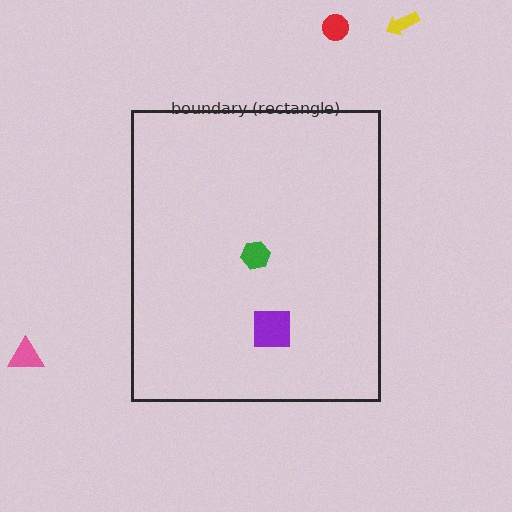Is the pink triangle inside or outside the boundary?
Outside.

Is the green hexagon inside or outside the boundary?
Inside.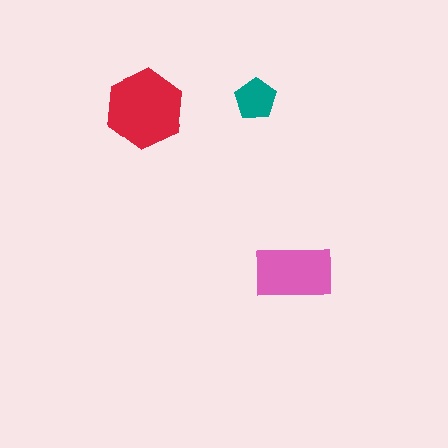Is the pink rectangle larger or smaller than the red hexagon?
Smaller.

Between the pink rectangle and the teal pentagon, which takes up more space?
The pink rectangle.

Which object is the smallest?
The teal pentagon.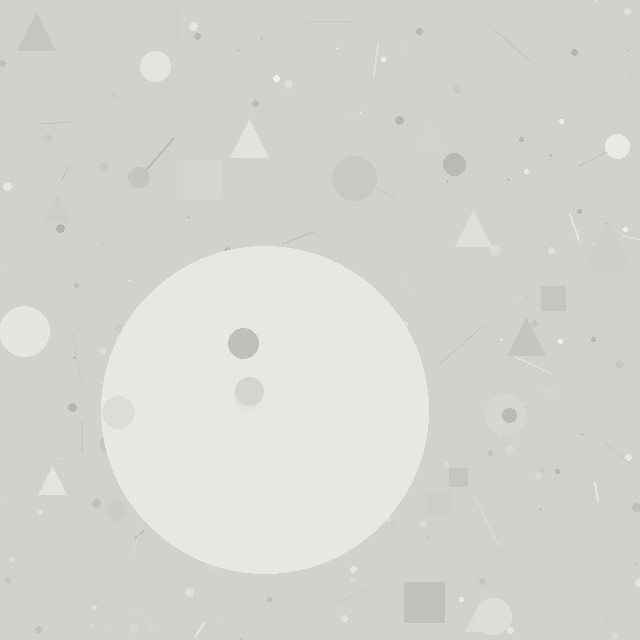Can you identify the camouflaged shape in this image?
The camouflaged shape is a circle.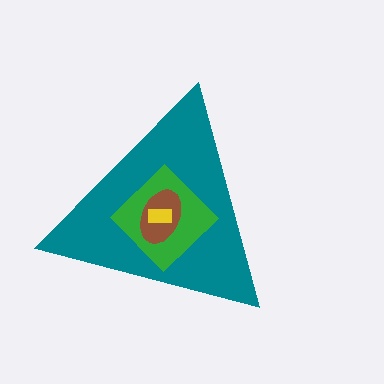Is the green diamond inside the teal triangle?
Yes.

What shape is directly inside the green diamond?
The brown ellipse.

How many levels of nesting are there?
4.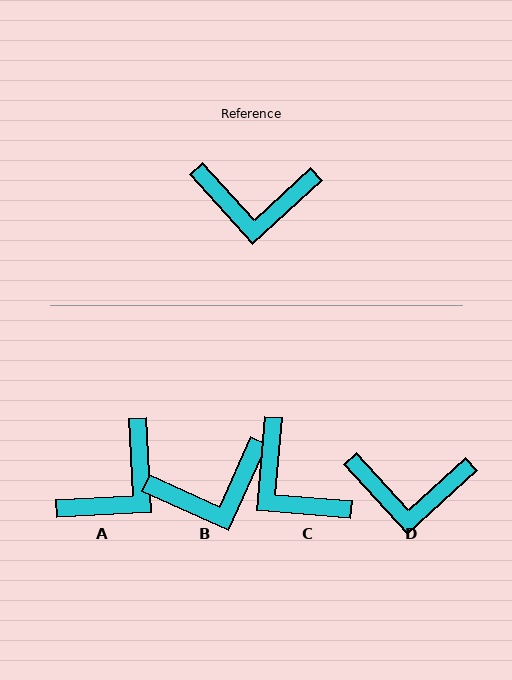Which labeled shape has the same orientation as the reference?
D.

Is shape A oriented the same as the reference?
No, it is off by about 51 degrees.